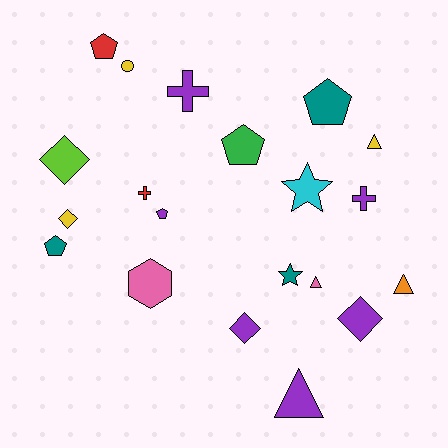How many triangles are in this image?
There are 4 triangles.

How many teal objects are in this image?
There are 3 teal objects.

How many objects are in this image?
There are 20 objects.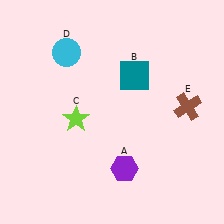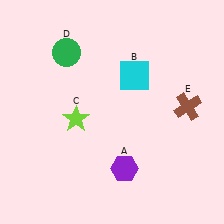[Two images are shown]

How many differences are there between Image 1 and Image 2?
There are 2 differences between the two images.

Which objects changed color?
B changed from teal to cyan. D changed from cyan to green.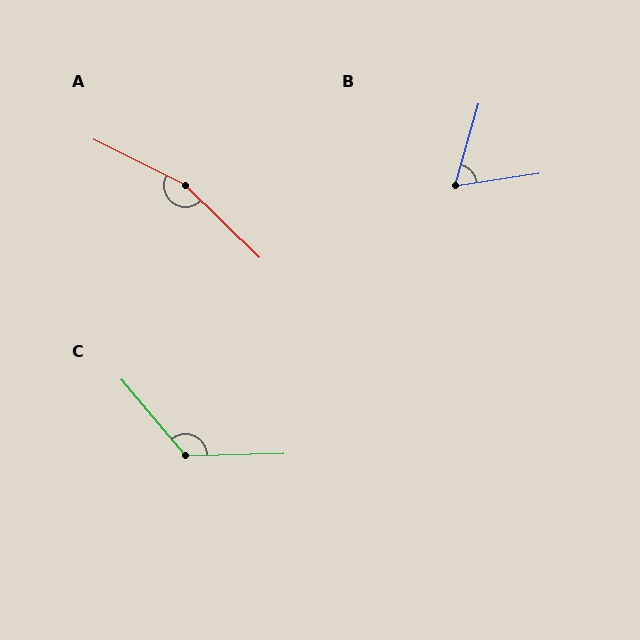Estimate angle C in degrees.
Approximately 128 degrees.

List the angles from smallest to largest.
B (65°), C (128°), A (162°).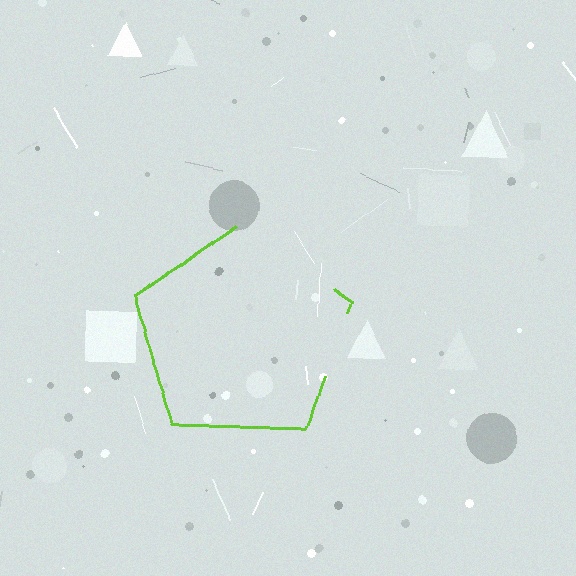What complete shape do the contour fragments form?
The contour fragments form a pentagon.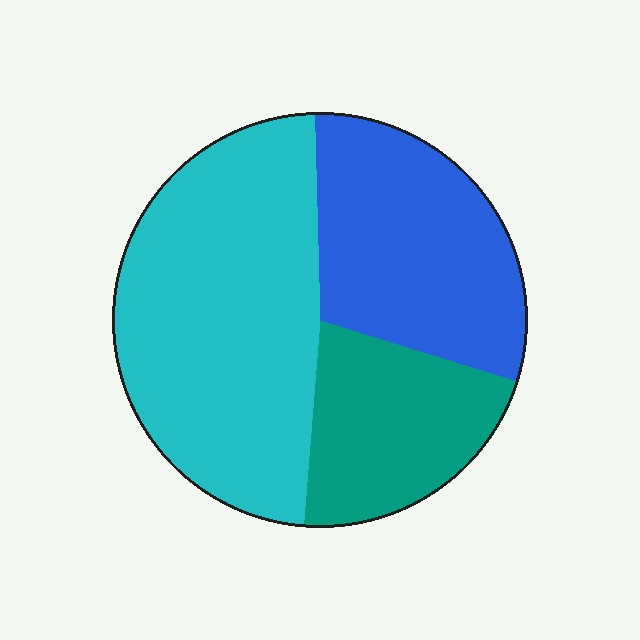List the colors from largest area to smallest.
From largest to smallest: cyan, blue, teal.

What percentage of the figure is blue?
Blue takes up between a quarter and a half of the figure.